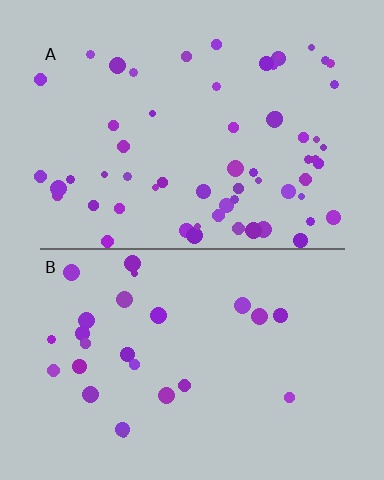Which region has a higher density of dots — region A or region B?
A (the top).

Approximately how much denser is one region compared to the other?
Approximately 2.4× — region A over region B.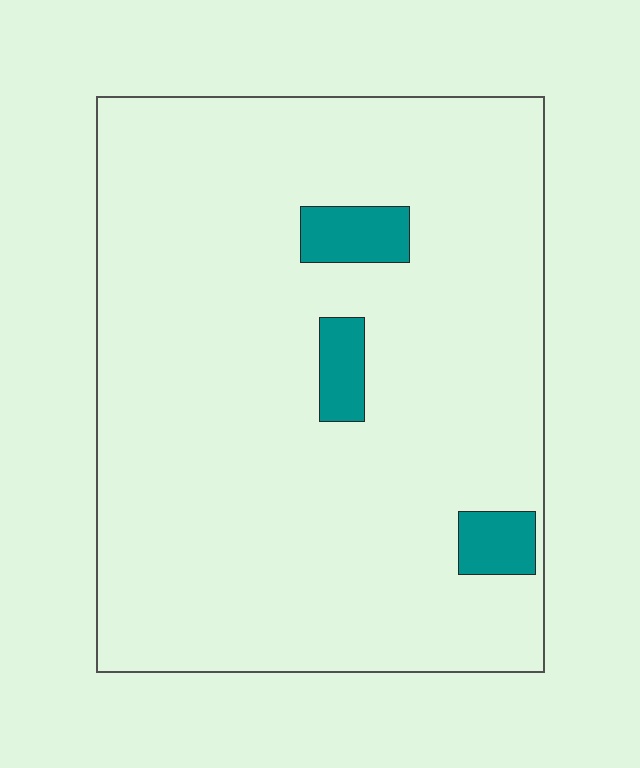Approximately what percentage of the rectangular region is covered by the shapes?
Approximately 5%.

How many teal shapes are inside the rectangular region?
3.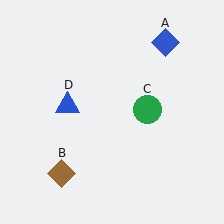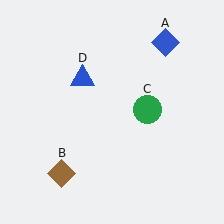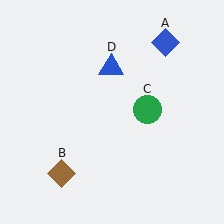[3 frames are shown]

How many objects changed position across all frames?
1 object changed position: blue triangle (object D).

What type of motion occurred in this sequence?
The blue triangle (object D) rotated clockwise around the center of the scene.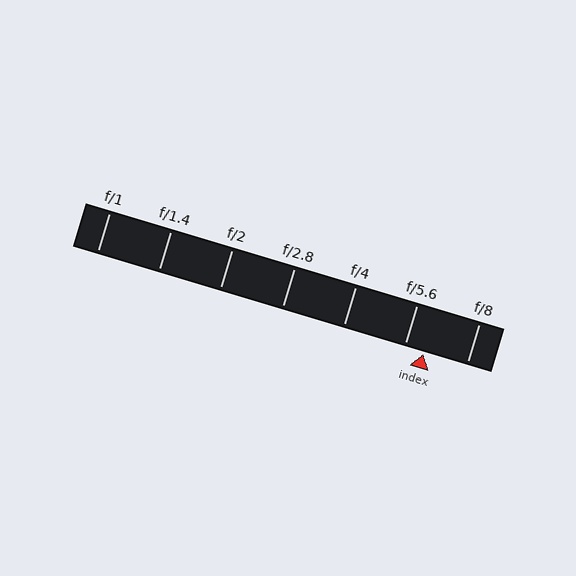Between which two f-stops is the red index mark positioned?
The index mark is between f/5.6 and f/8.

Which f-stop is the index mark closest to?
The index mark is closest to f/5.6.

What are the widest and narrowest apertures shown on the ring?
The widest aperture shown is f/1 and the narrowest is f/8.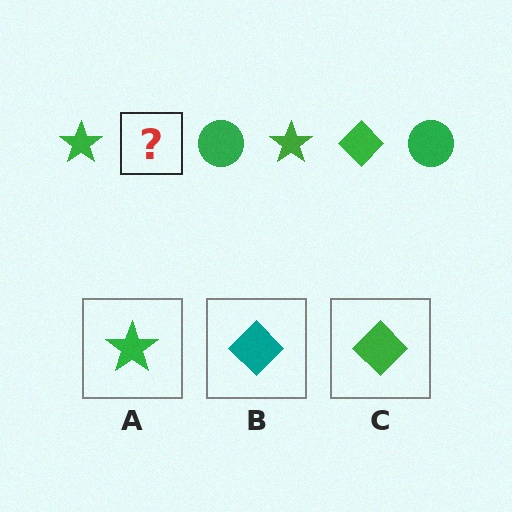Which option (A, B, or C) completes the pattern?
C.